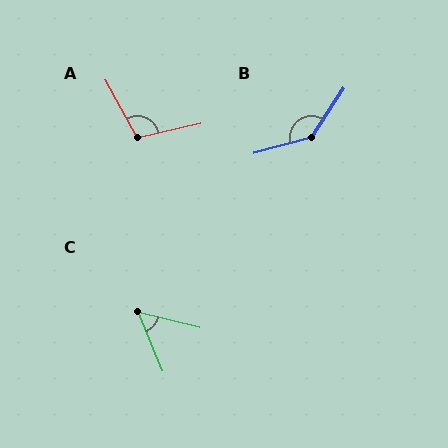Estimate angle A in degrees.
Approximately 105 degrees.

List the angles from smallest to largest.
C (54°), A (105°), B (138°).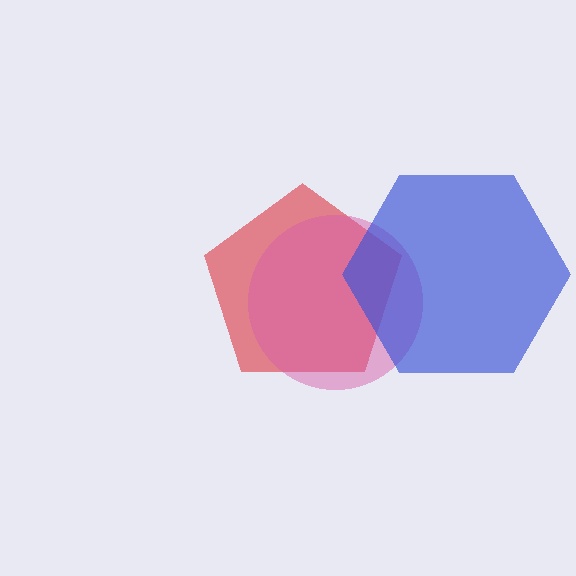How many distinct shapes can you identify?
There are 3 distinct shapes: a red pentagon, a pink circle, a blue hexagon.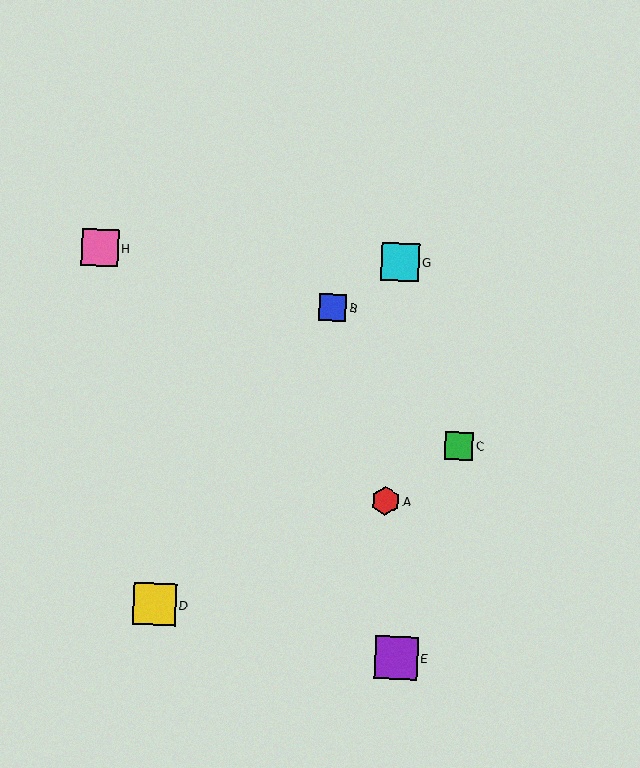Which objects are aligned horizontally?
Objects F, G, H are aligned horizontally.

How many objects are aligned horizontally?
3 objects (F, G, H) are aligned horizontally.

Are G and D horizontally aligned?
No, G is at y≈262 and D is at y≈604.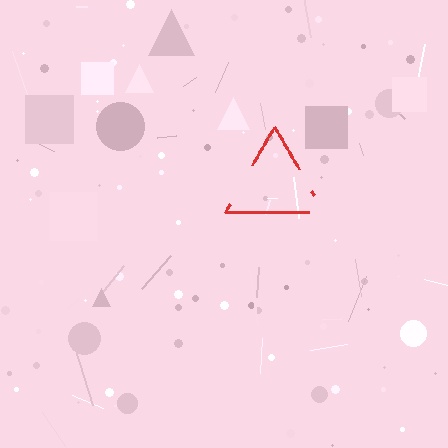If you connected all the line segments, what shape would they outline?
They would outline a triangle.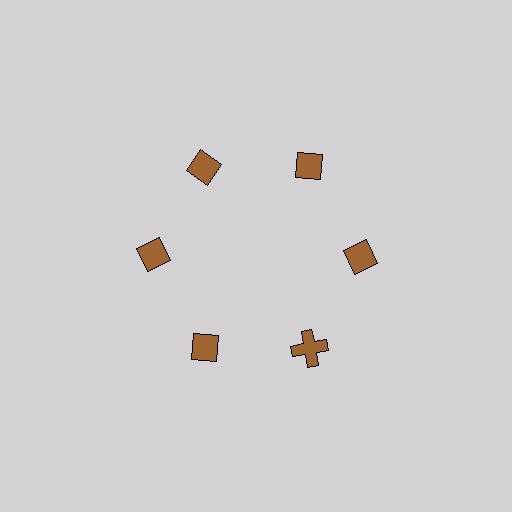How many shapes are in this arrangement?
There are 6 shapes arranged in a ring pattern.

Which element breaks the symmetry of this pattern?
The brown cross at roughly the 5 o'clock position breaks the symmetry. All other shapes are brown diamonds.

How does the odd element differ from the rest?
It has a different shape: cross instead of diamond.